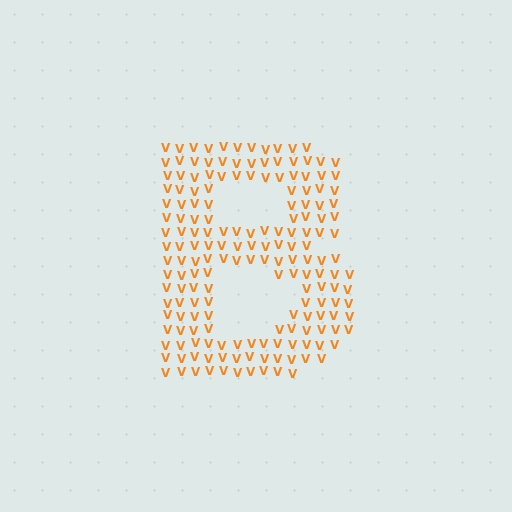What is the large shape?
The large shape is the letter B.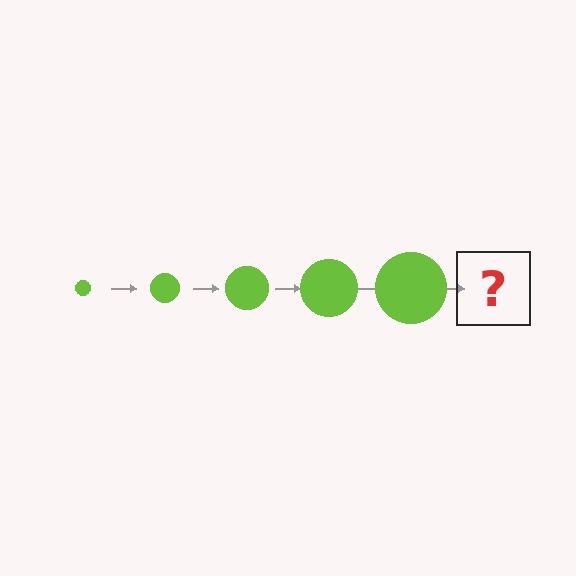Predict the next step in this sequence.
The next step is a lime circle, larger than the previous one.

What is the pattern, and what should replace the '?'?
The pattern is that the circle gets progressively larger each step. The '?' should be a lime circle, larger than the previous one.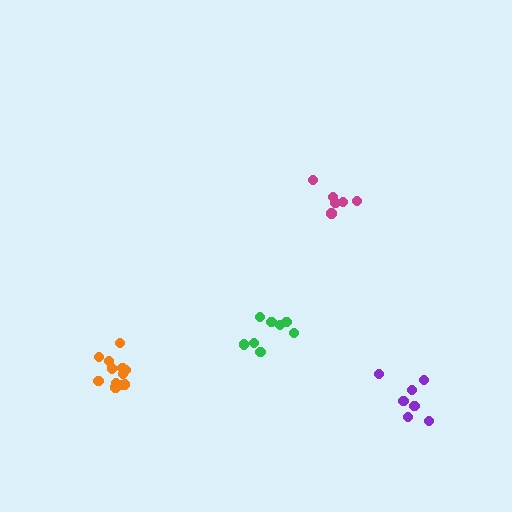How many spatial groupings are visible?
There are 4 spatial groupings.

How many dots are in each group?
Group 1: 6 dots, Group 2: 7 dots, Group 3: 12 dots, Group 4: 8 dots (33 total).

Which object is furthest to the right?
The purple cluster is rightmost.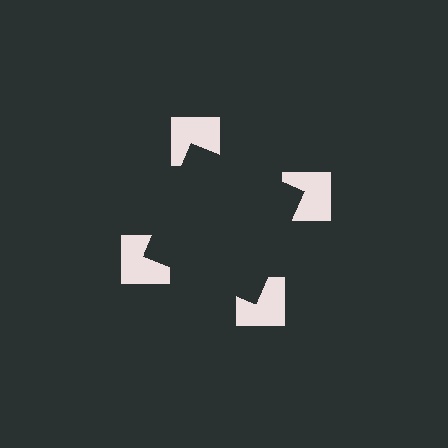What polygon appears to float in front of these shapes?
An illusory square — its edges are inferred from the aligned wedge cuts in the notched squares, not physically drawn.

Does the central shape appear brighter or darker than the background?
It typically appears slightly darker than the background, even though no actual brightness change is drawn.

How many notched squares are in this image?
There are 4 — one at each vertex of the illusory square.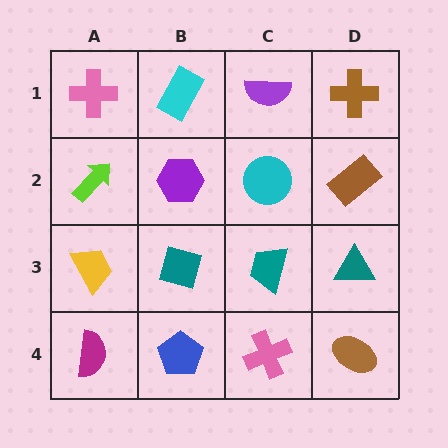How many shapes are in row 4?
4 shapes.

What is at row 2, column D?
A brown rectangle.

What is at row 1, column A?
A pink cross.